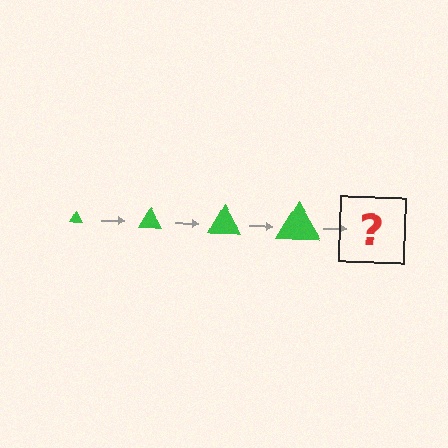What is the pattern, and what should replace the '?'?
The pattern is that the triangle gets progressively larger each step. The '?' should be a green triangle, larger than the previous one.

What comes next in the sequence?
The next element should be a green triangle, larger than the previous one.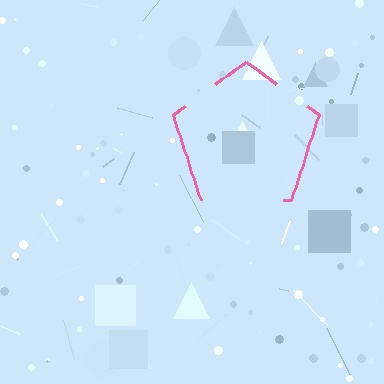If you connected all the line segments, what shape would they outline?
They would outline a pentagon.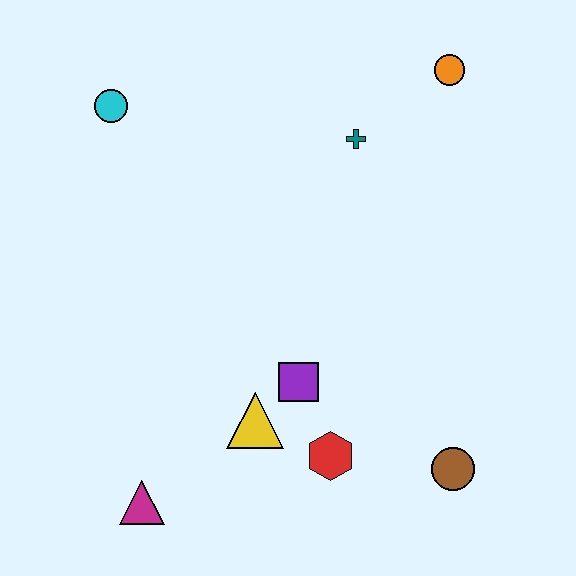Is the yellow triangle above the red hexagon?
Yes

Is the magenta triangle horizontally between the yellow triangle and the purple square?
No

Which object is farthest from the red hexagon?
The cyan circle is farthest from the red hexagon.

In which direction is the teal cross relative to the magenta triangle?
The teal cross is above the magenta triangle.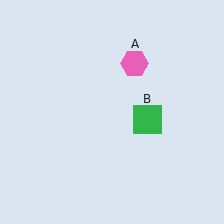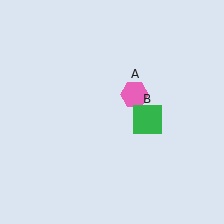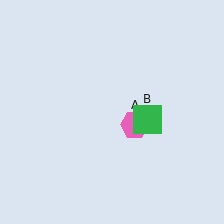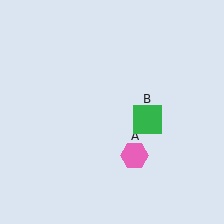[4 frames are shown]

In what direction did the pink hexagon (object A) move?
The pink hexagon (object A) moved down.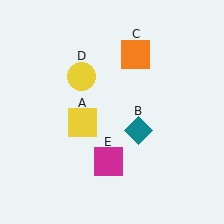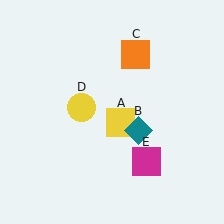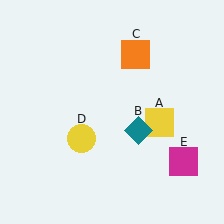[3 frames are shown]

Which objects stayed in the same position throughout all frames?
Teal diamond (object B) and orange square (object C) remained stationary.